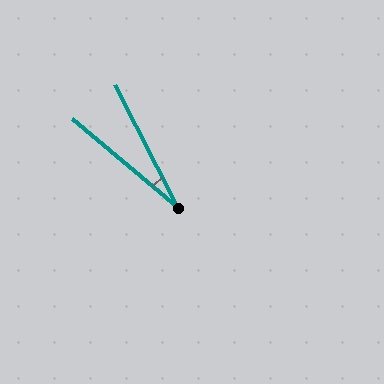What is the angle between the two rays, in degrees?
Approximately 23 degrees.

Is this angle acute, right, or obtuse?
It is acute.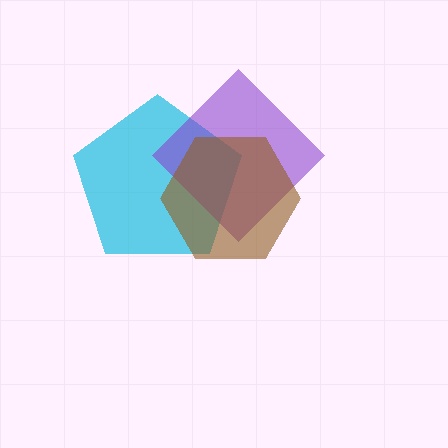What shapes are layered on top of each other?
The layered shapes are: a cyan pentagon, a purple diamond, a brown hexagon.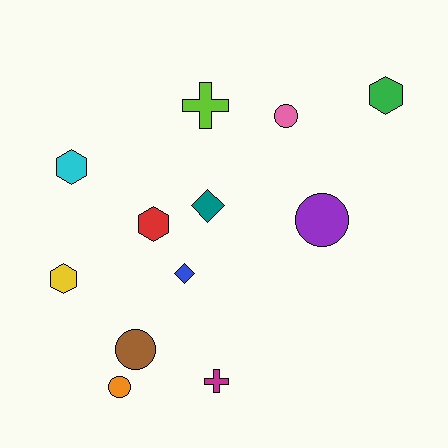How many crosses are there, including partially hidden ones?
There are 2 crosses.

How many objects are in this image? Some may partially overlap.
There are 12 objects.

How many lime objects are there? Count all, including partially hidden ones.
There is 1 lime object.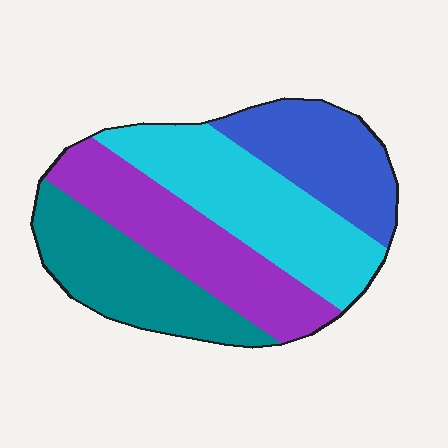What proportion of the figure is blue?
Blue covers roughly 20% of the figure.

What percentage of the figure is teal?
Teal takes up about one quarter (1/4) of the figure.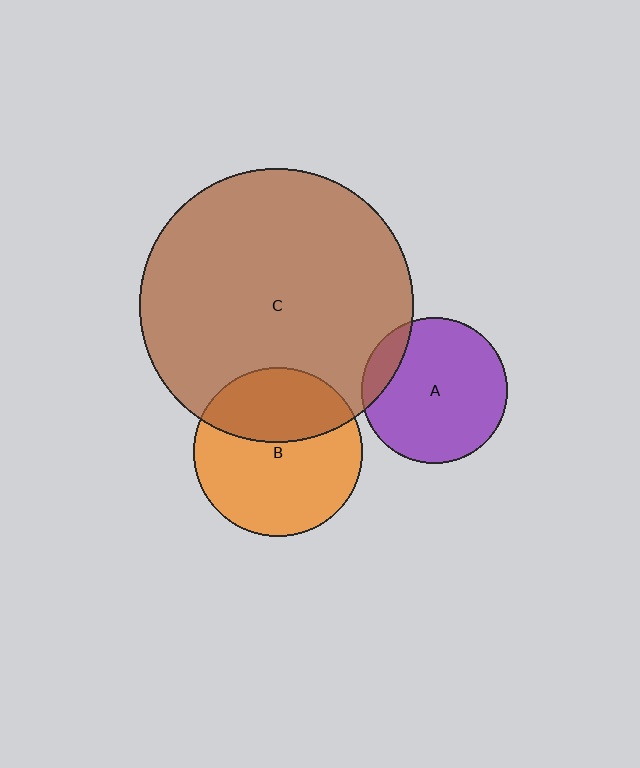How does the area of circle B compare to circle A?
Approximately 1.3 times.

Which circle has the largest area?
Circle C (brown).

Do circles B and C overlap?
Yes.